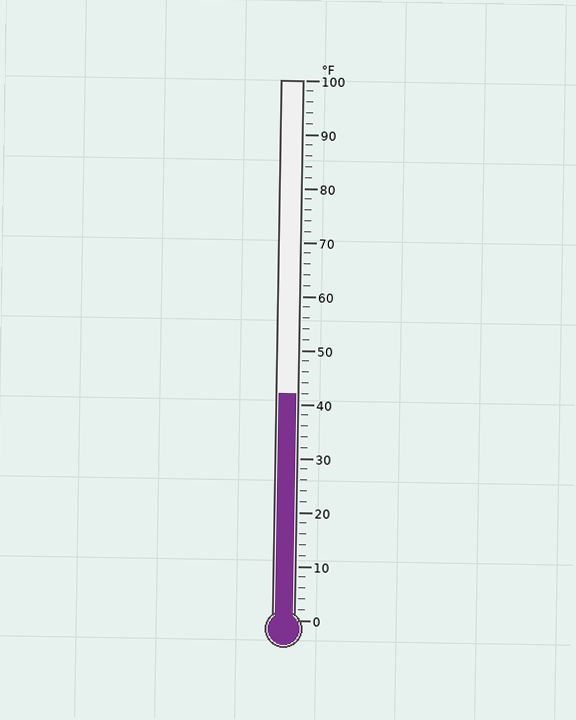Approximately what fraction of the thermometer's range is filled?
The thermometer is filled to approximately 40% of its range.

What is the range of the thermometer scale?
The thermometer scale ranges from 0°F to 100°F.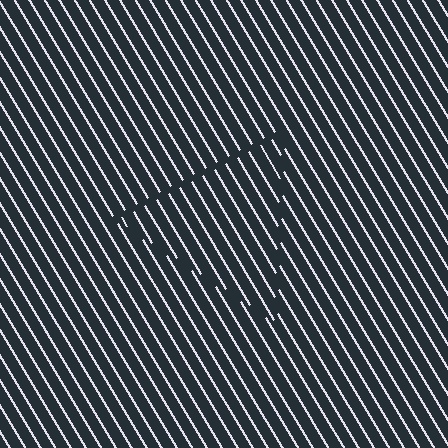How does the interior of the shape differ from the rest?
The interior of the shape contains the same grating, shifted by half a period — the contour is defined by the phase discontinuity where line-ends from the inner and outer gratings abut.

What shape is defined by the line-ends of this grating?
An illusory triangle. The interior of the shape contains the same grating, shifted by half a period — the contour is defined by the phase discontinuity where line-ends from the inner and outer gratings abut.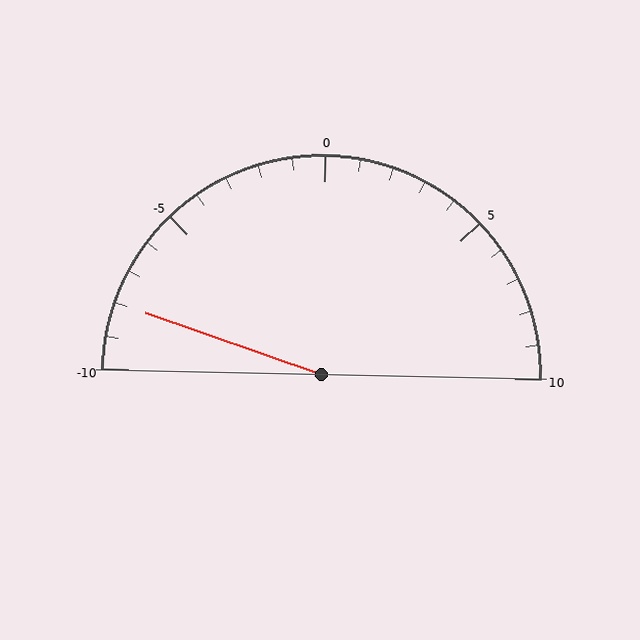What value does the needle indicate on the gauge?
The needle indicates approximately -8.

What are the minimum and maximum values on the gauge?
The gauge ranges from -10 to 10.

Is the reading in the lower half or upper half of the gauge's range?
The reading is in the lower half of the range (-10 to 10).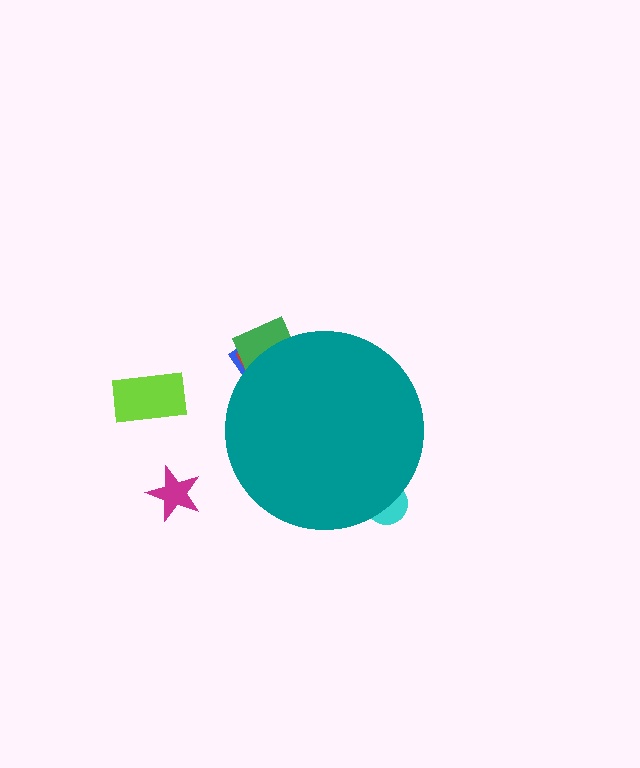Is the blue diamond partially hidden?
Yes, the blue diamond is partially hidden behind the teal circle.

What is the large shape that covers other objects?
A teal circle.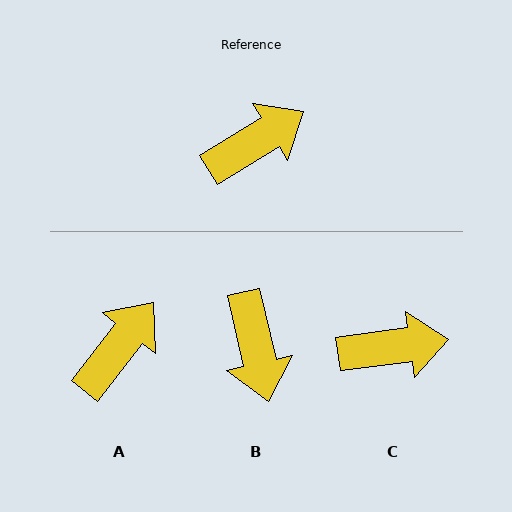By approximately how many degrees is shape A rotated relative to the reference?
Approximately 21 degrees counter-clockwise.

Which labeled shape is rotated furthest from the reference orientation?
B, about 109 degrees away.